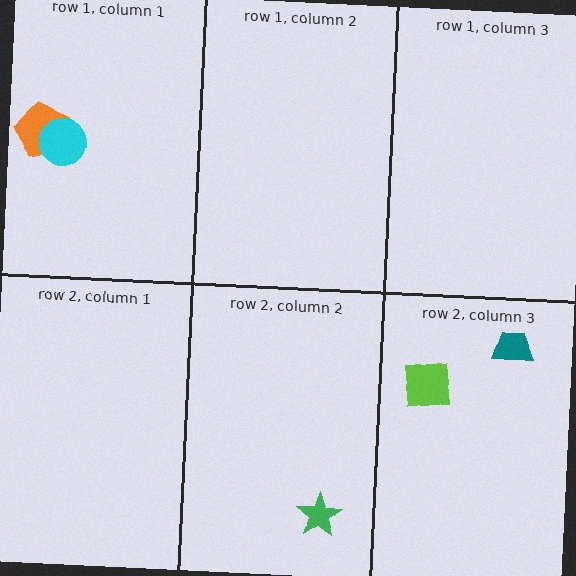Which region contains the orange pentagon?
The row 1, column 1 region.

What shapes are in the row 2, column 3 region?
The teal trapezoid, the lime square.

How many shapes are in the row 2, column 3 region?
2.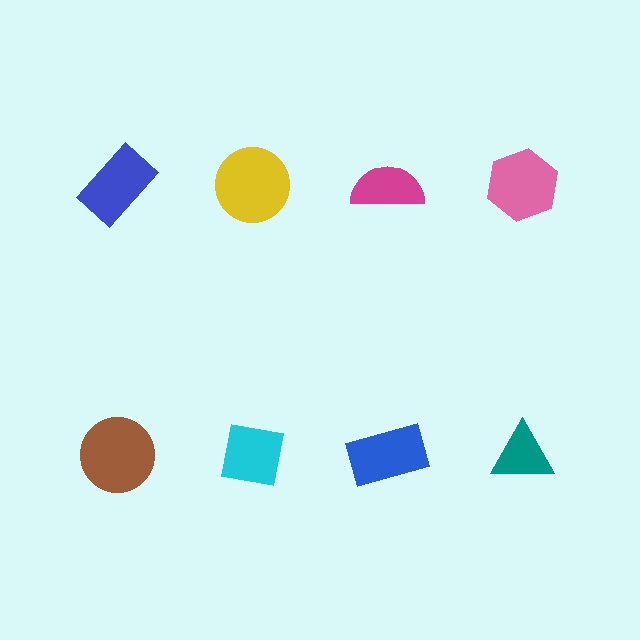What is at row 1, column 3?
A magenta semicircle.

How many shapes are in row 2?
4 shapes.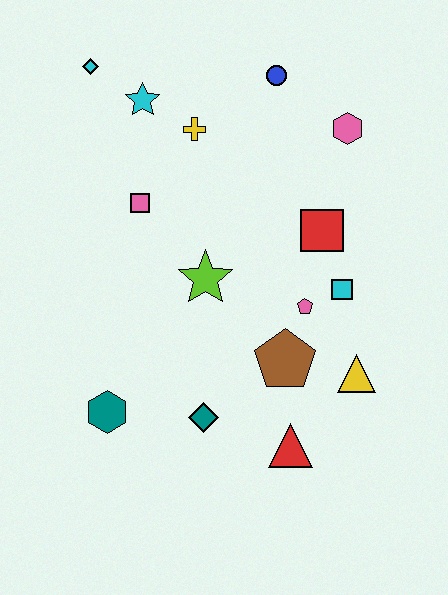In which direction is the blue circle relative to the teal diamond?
The blue circle is above the teal diamond.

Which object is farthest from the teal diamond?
The cyan diamond is farthest from the teal diamond.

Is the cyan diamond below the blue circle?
No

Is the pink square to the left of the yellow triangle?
Yes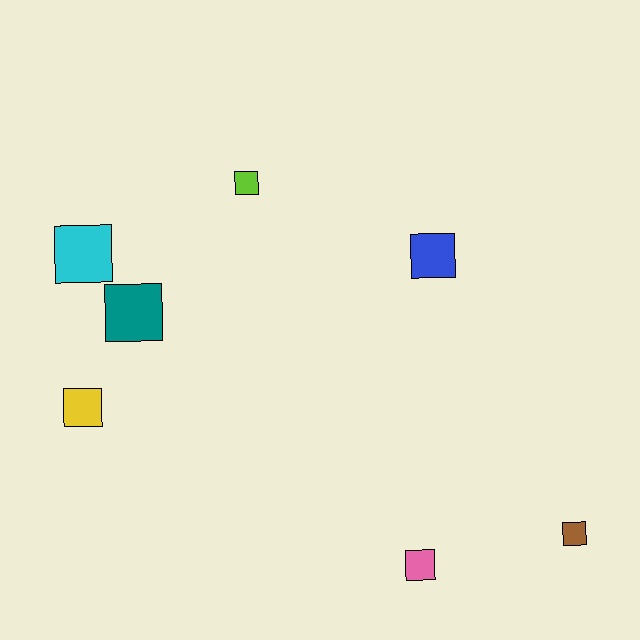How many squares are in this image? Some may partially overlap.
There are 7 squares.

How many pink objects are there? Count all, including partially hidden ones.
There is 1 pink object.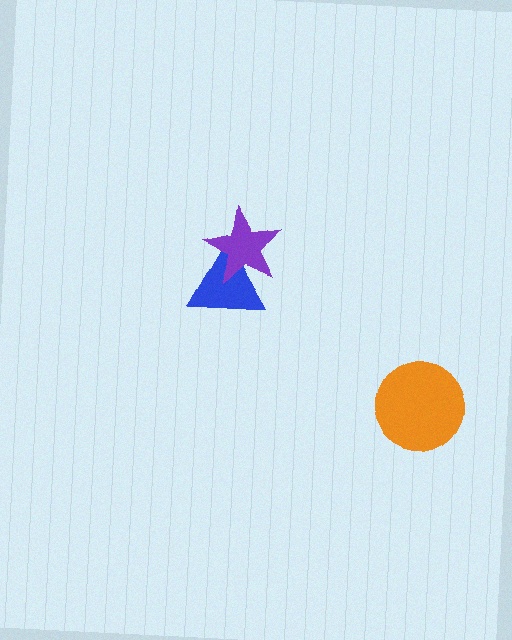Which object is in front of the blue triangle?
The purple star is in front of the blue triangle.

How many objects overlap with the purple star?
1 object overlaps with the purple star.